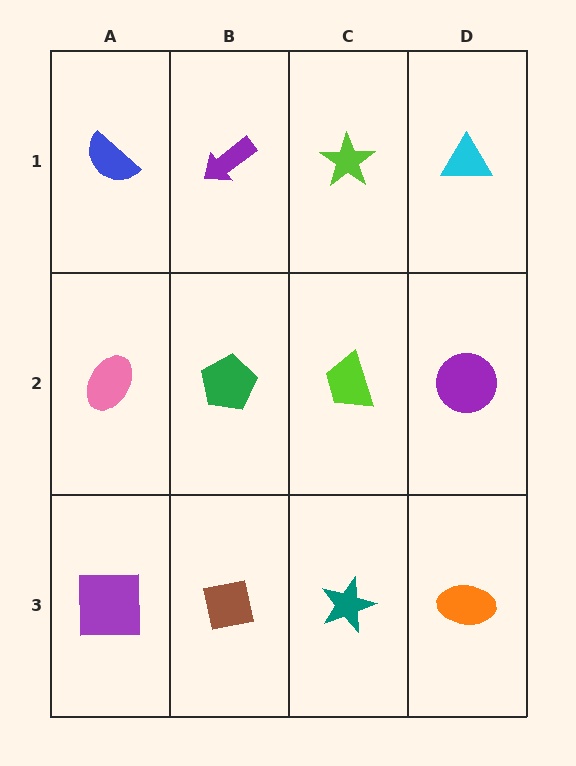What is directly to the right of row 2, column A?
A green pentagon.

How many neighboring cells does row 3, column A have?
2.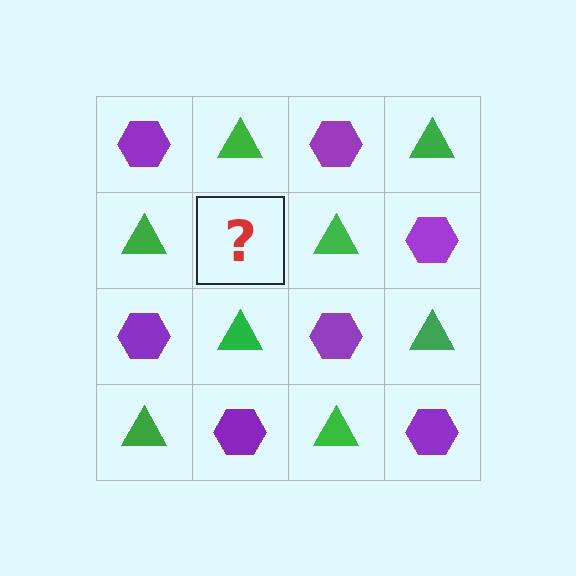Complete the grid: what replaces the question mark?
The question mark should be replaced with a purple hexagon.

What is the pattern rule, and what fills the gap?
The rule is that it alternates purple hexagon and green triangle in a checkerboard pattern. The gap should be filled with a purple hexagon.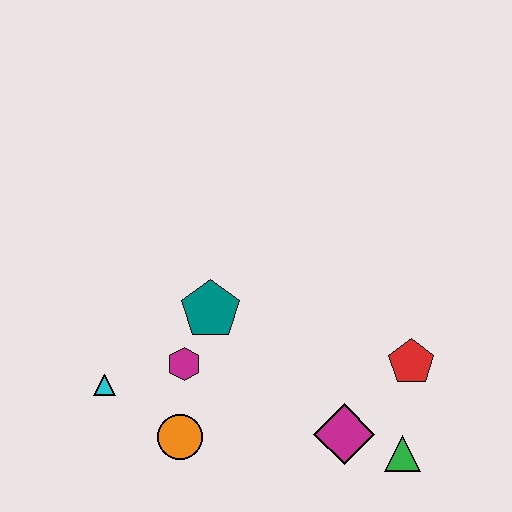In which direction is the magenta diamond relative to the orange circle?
The magenta diamond is to the right of the orange circle.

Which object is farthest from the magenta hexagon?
The green triangle is farthest from the magenta hexagon.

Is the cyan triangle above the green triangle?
Yes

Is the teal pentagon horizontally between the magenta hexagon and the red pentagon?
Yes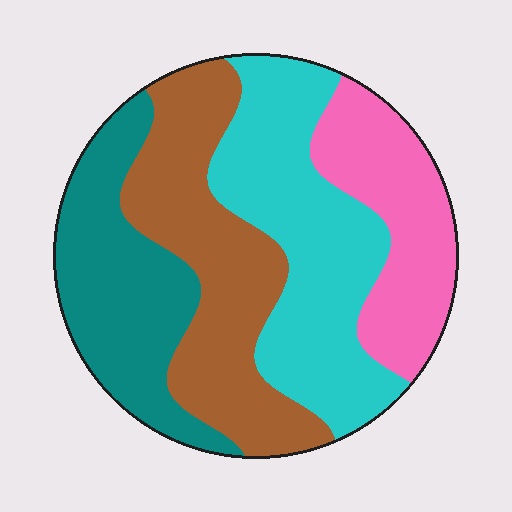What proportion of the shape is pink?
Pink covers roughly 20% of the shape.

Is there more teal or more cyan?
Cyan.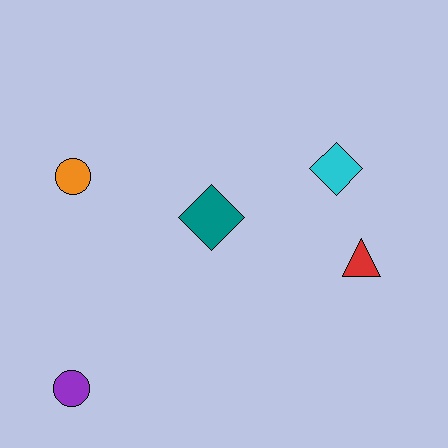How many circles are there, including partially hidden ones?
There are 2 circles.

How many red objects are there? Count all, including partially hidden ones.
There is 1 red object.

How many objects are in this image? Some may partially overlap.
There are 5 objects.